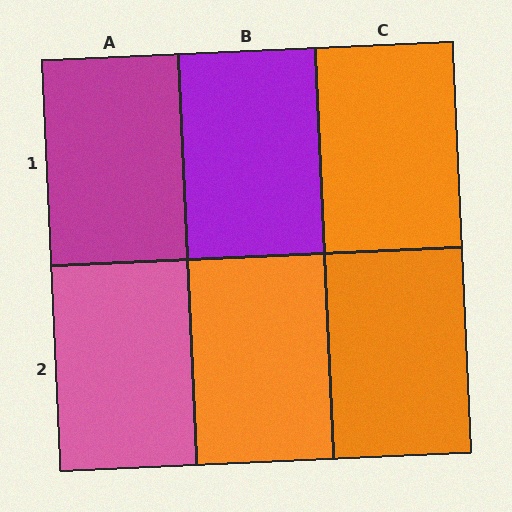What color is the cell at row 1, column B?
Purple.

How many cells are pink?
1 cell is pink.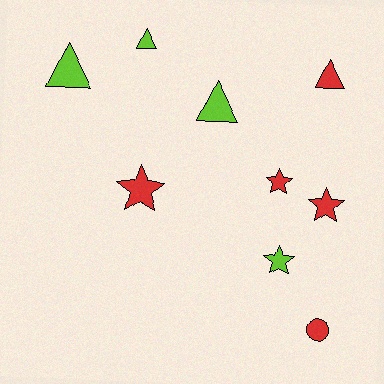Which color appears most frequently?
Red, with 5 objects.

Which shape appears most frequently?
Star, with 4 objects.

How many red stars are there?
There are 3 red stars.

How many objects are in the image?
There are 9 objects.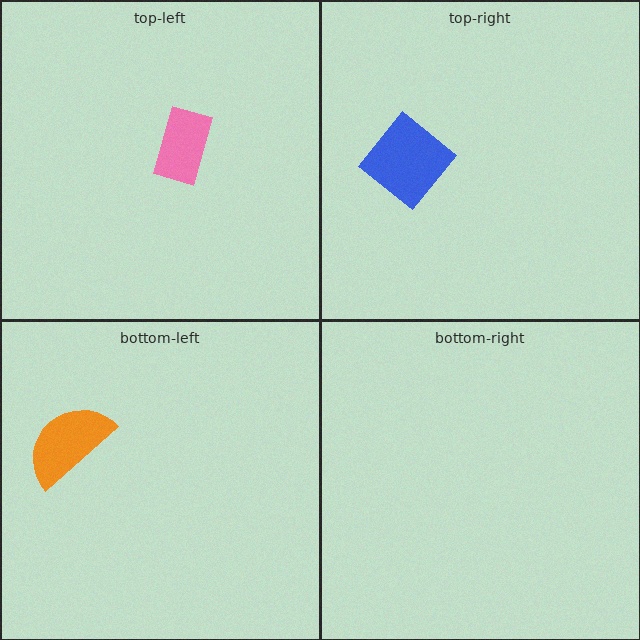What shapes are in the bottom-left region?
The orange semicircle.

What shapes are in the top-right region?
The blue diamond.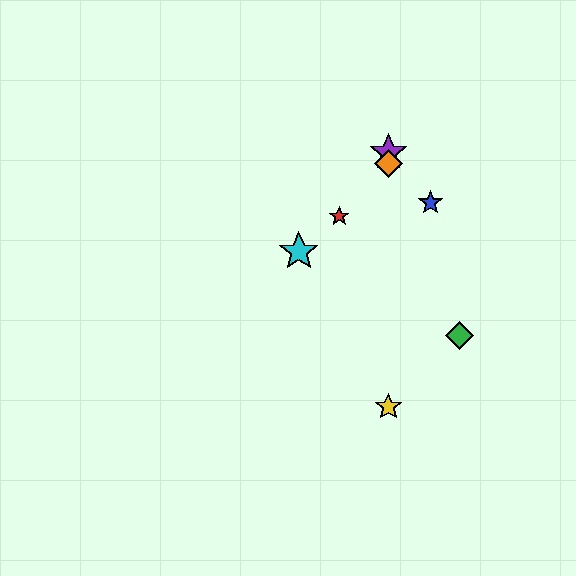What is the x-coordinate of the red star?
The red star is at x≈339.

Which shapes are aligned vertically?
The yellow star, the purple star, the orange diamond are aligned vertically.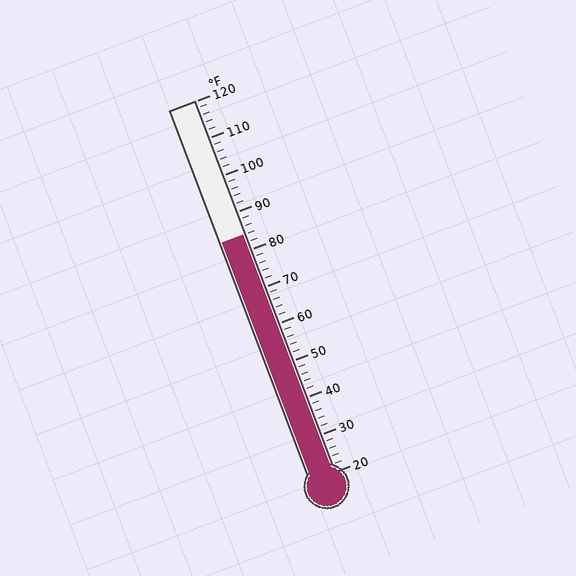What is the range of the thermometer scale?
The thermometer scale ranges from 20°F to 120°F.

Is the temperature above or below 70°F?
The temperature is above 70°F.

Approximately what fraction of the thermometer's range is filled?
The thermometer is filled to approximately 65% of its range.